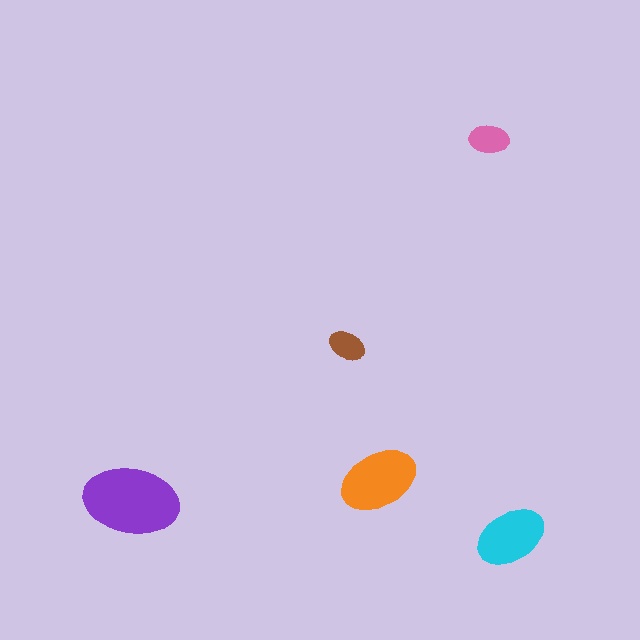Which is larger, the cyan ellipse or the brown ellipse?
The cyan one.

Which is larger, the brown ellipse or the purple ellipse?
The purple one.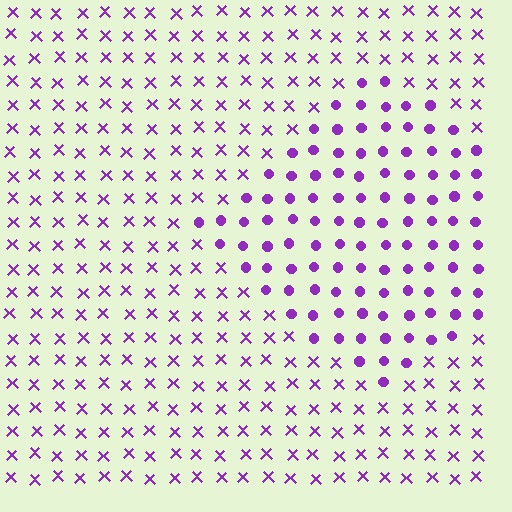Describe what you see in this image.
The image is filled with small purple elements arranged in a uniform grid. A diamond-shaped region contains circles, while the surrounding area contains X marks. The boundary is defined purely by the change in element shape.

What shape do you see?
I see a diamond.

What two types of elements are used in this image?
The image uses circles inside the diamond region and X marks outside it.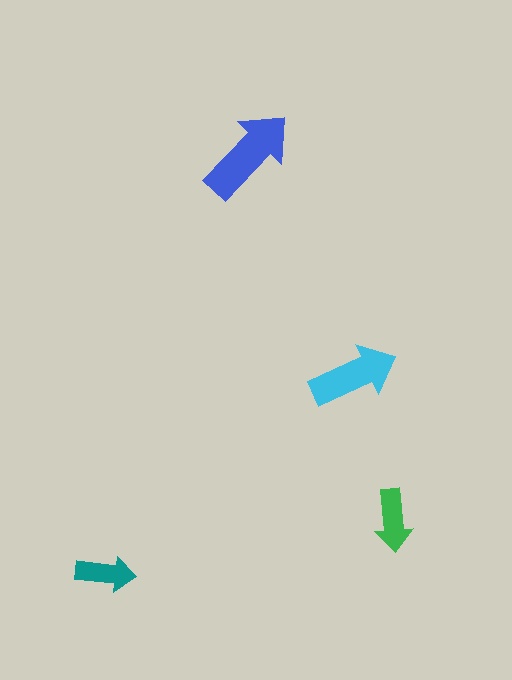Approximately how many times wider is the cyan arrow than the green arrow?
About 1.5 times wider.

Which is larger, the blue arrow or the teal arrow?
The blue one.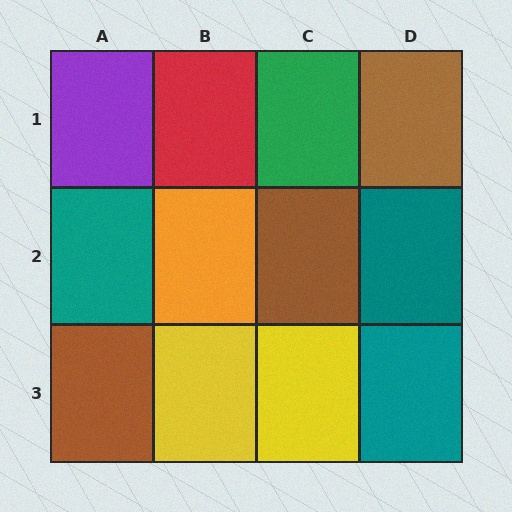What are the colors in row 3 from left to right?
Brown, yellow, yellow, teal.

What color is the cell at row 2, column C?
Brown.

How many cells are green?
1 cell is green.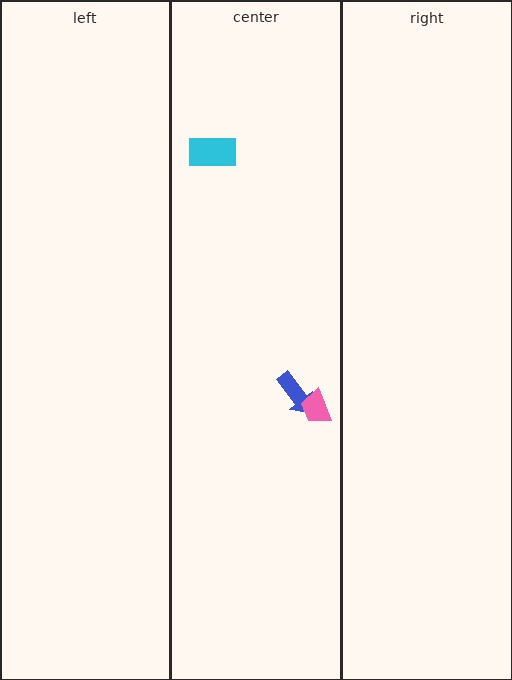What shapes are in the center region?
The blue arrow, the pink trapezoid, the cyan rectangle.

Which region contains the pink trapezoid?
The center region.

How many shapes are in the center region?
3.